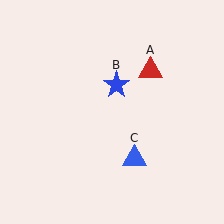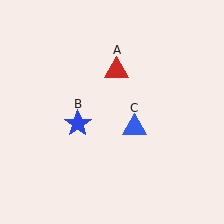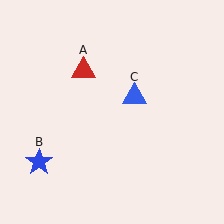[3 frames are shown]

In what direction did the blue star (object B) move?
The blue star (object B) moved down and to the left.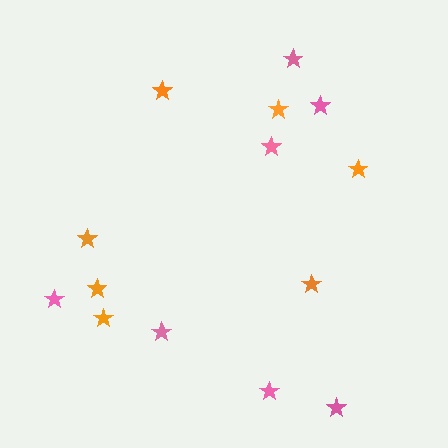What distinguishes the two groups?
There are 2 groups: one group of pink stars (7) and one group of orange stars (7).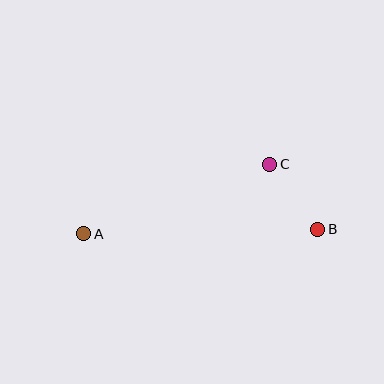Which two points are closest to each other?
Points B and C are closest to each other.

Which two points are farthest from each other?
Points A and B are farthest from each other.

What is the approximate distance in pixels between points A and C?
The distance between A and C is approximately 199 pixels.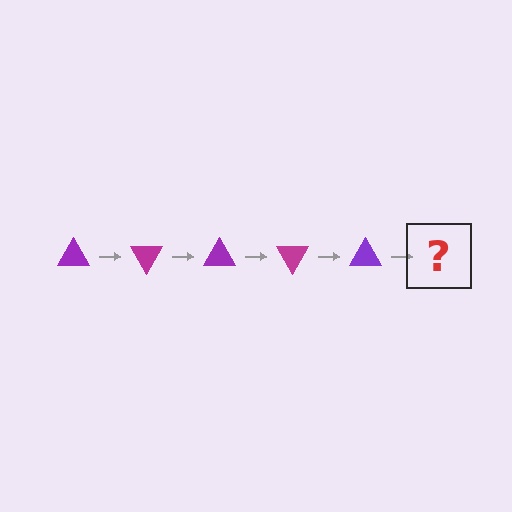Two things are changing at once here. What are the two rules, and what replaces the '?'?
The two rules are that it rotates 60 degrees each step and the color cycles through purple and magenta. The '?' should be a magenta triangle, rotated 300 degrees from the start.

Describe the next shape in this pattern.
It should be a magenta triangle, rotated 300 degrees from the start.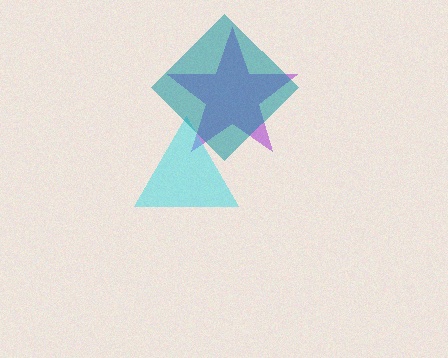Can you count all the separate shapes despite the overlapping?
Yes, there are 3 separate shapes.